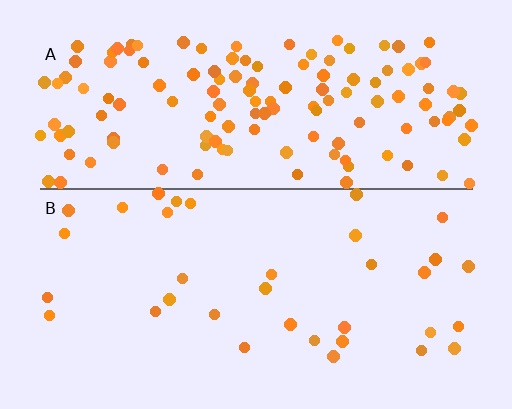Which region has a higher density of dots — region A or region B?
A (the top).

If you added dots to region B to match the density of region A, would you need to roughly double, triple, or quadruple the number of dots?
Approximately quadruple.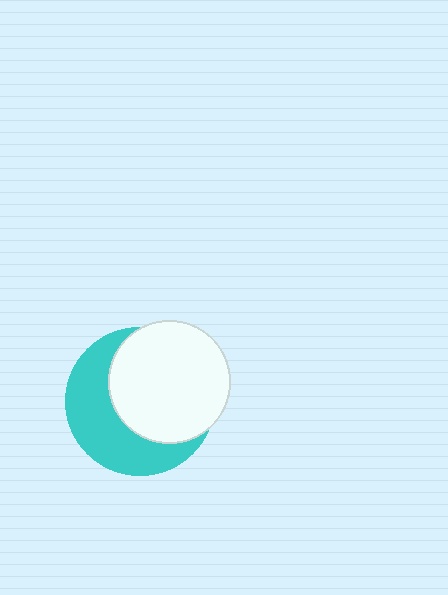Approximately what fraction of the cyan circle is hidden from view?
Roughly 55% of the cyan circle is hidden behind the white circle.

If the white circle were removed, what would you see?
You would see the complete cyan circle.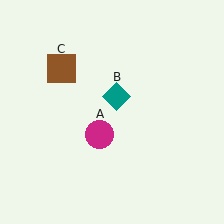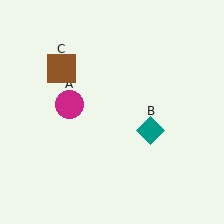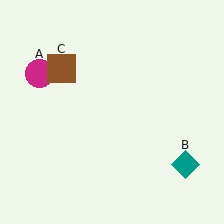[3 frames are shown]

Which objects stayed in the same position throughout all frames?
Brown square (object C) remained stationary.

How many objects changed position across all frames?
2 objects changed position: magenta circle (object A), teal diamond (object B).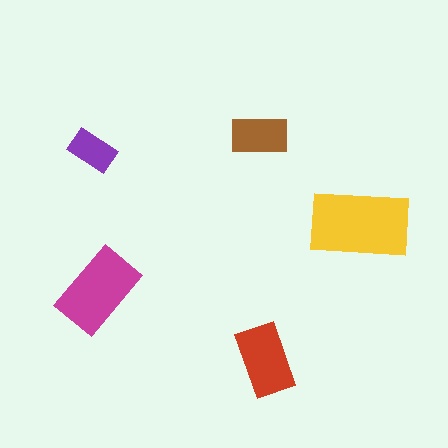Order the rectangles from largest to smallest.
the yellow one, the magenta one, the red one, the brown one, the purple one.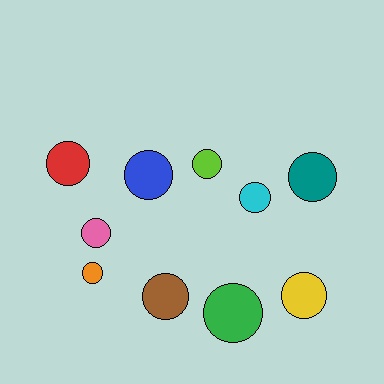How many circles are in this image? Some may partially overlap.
There are 10 circles.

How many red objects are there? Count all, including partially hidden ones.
There is 1 red object.